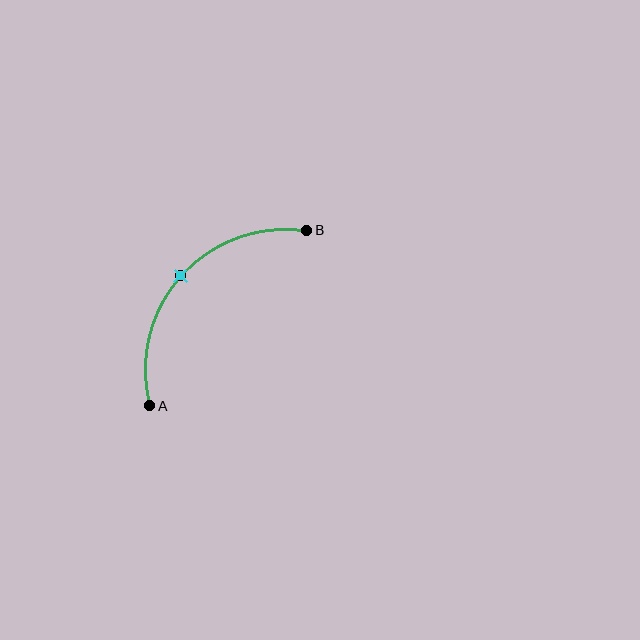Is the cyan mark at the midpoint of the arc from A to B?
Yes. The cyan mark lies on the arc at equal arc-length from both A and B — it is the arc midpoint.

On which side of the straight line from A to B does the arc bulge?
The arc bulges above and to the left of the straight line connecting A and B.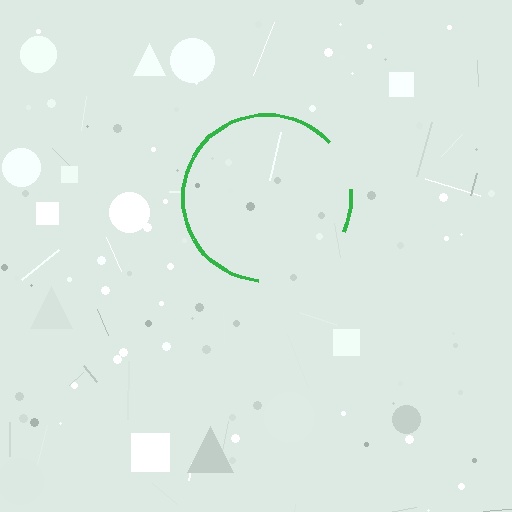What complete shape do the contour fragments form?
The contour fragments form a circle.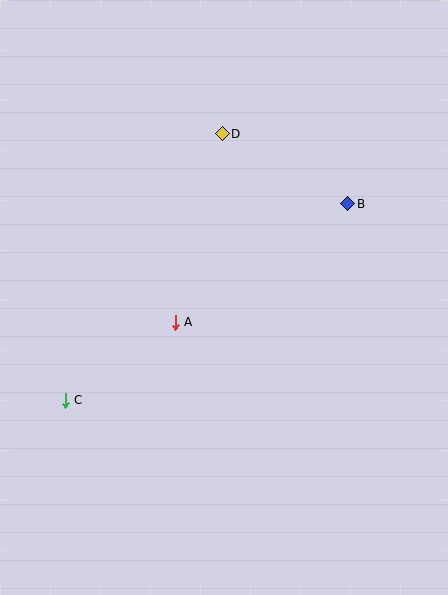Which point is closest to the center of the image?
Point A at (175, 322) is closest to the center.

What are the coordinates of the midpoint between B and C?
The midpoint between B and C is at (207, 302).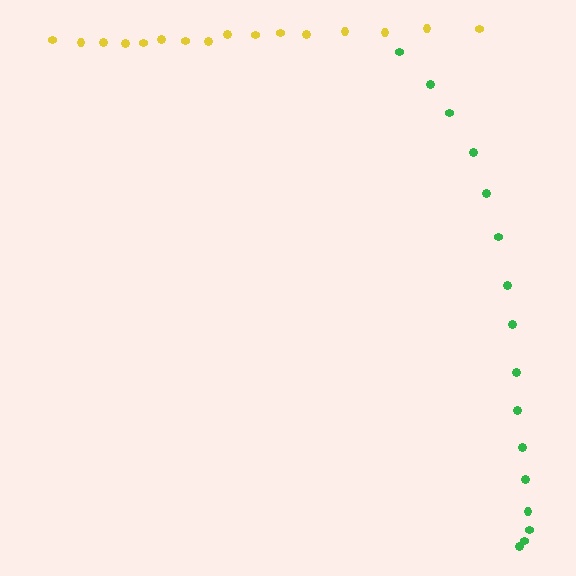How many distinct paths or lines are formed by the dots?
There are 2 distinct paths.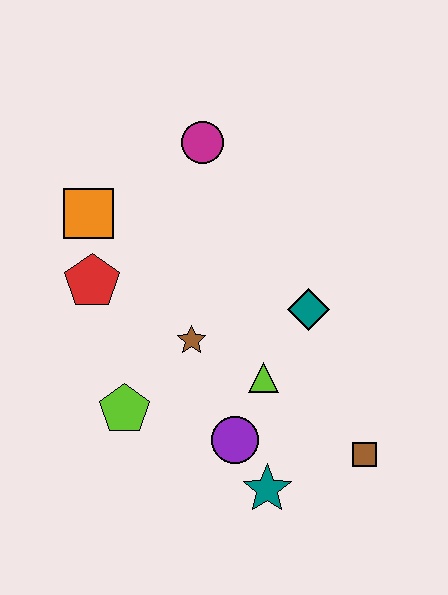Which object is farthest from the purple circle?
The magenta circle is farthest from the purple circle.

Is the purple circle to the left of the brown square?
Yes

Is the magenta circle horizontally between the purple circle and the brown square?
No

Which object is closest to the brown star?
The lime triangle is closest to the brown star.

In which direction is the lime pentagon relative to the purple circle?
The lime pentagon is to the left of the purple circle.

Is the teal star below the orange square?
Yes